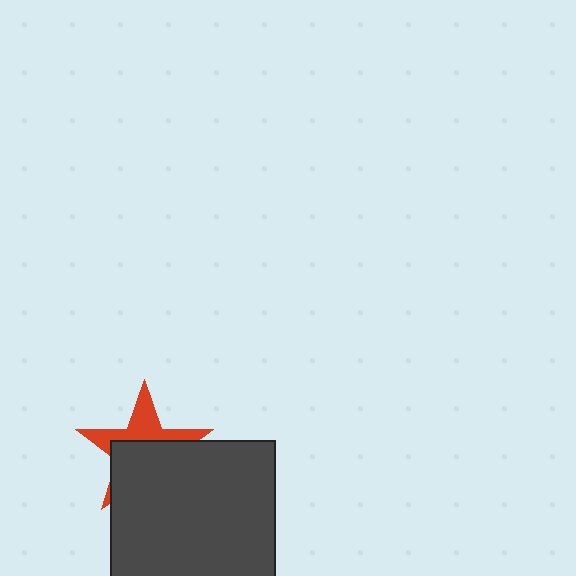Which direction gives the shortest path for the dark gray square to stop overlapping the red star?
Moving down gives the shortest separation.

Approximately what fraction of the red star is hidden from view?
Roughly 61% of the red star is hidden behind the dark gray square.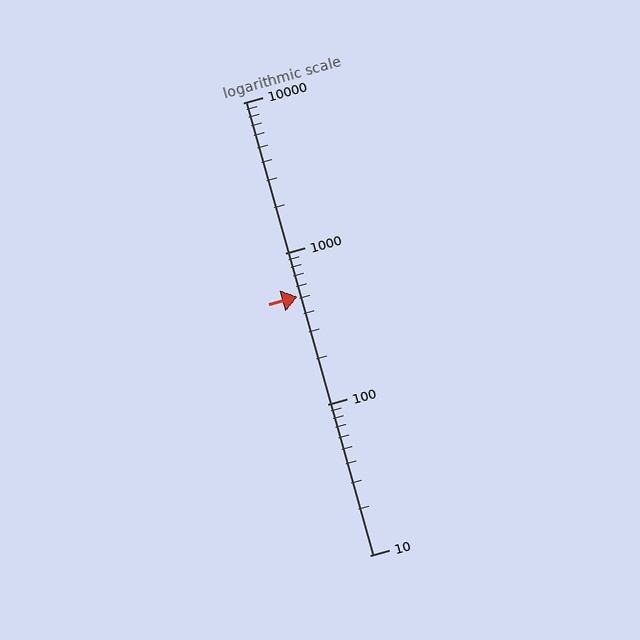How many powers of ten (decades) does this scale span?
The scale spans 3 decades, from 10 to 10000.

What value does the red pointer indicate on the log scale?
The pointer indicates approximately 520.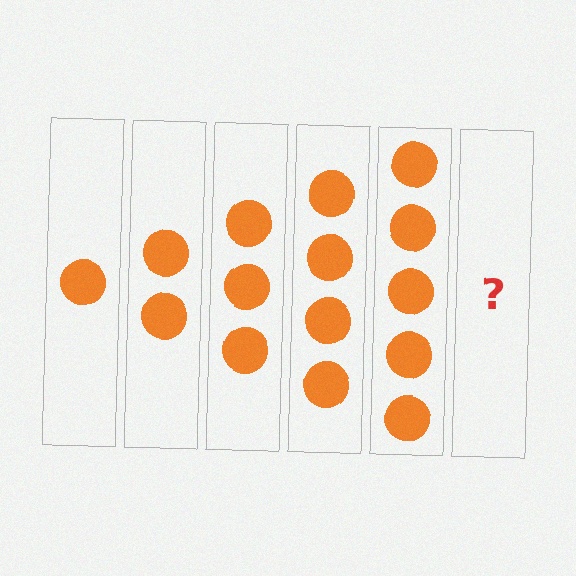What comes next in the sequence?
The next element should be 6 circles.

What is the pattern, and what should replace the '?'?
The pattern is that each step adds one more circle. The '?' should be 6 circles.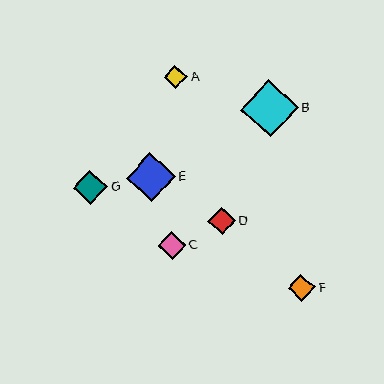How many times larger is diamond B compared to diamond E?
Diamond B is approximately 1.2 times the size of diamond E.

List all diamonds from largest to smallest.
From largest to smallest: B, E, G, C, D, F, A.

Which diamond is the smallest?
Diamond A is the smallest with a size of approximately 24 pixels.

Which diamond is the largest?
Diamond B is the largest with a size of approximately 58 pixels.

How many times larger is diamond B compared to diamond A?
Diamond B is approximately 2.4 times the size of diamond A.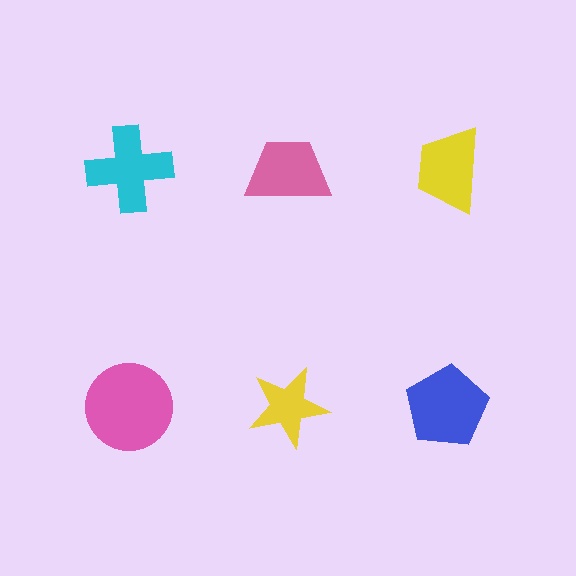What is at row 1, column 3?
A yellow trapezoid.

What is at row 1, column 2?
A pink trapezoid.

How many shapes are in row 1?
3 shapes.